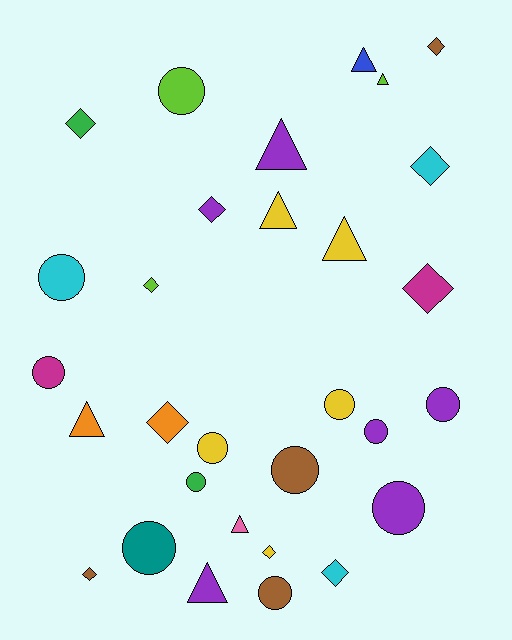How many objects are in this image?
There are 30 objects.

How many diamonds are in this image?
There are 10 diamonds.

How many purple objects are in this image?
There are 6 purple objects.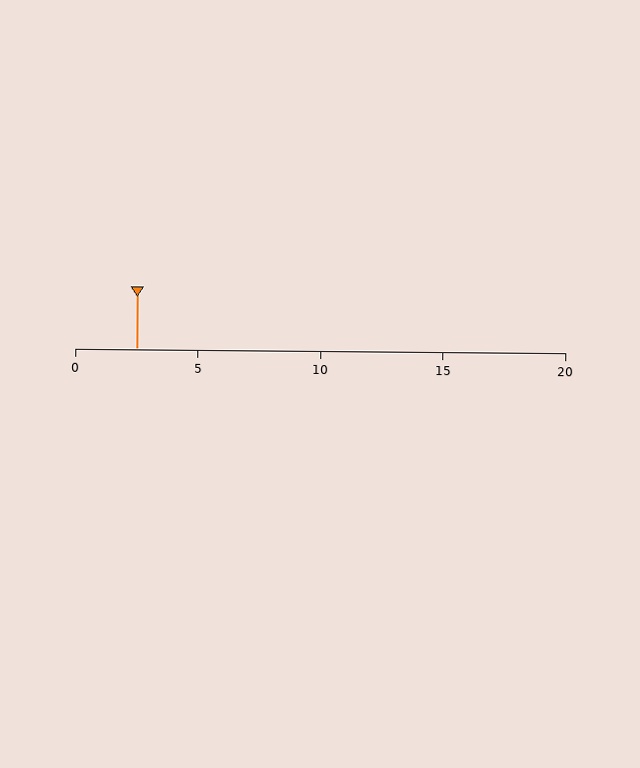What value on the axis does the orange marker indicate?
The marker indicates approximately 2.5.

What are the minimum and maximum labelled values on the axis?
The axis runs from 0 to 20.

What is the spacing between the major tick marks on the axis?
The major ticks are spaced 5 apart.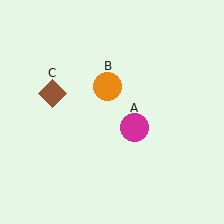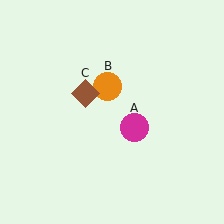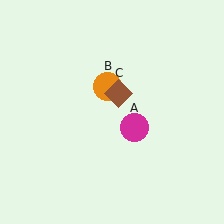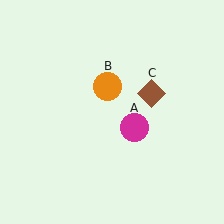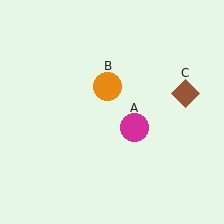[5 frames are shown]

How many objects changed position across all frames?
1 object changed position: brown diamond (object C).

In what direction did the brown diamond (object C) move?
The brown diamond (object C) moved right.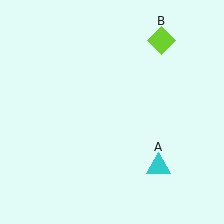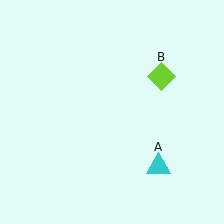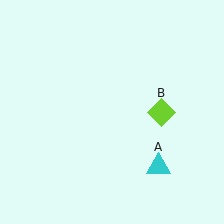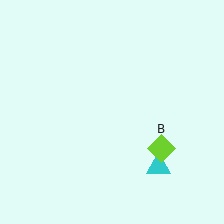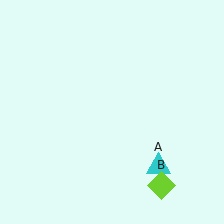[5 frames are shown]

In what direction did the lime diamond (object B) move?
The lime diamond (object B) moved down.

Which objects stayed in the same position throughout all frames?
Cyan triangle (object A) remained stationary.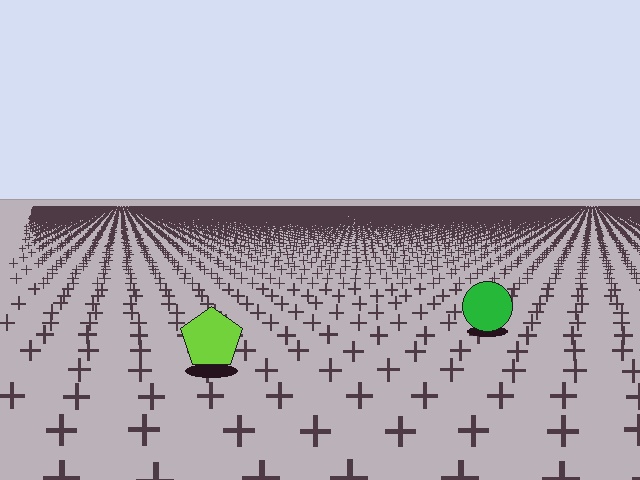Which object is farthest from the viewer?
The green circle is farthest from the viewer. It appears smaller and the ground texture around it is denser.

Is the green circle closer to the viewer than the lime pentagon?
No. The lime pentagon is closer — you can tell from the texture gradient: the ground texture is coarser near it.